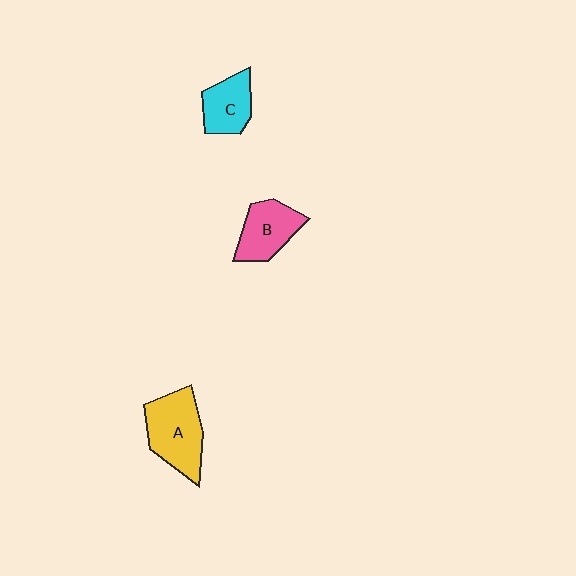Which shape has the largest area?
Shape A (yellow).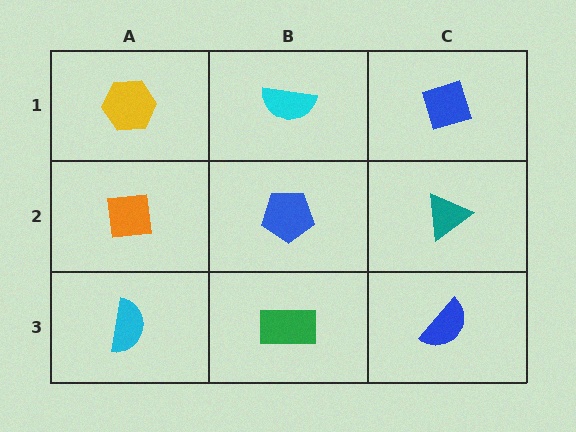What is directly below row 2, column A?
A cyan semicircle.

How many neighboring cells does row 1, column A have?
2.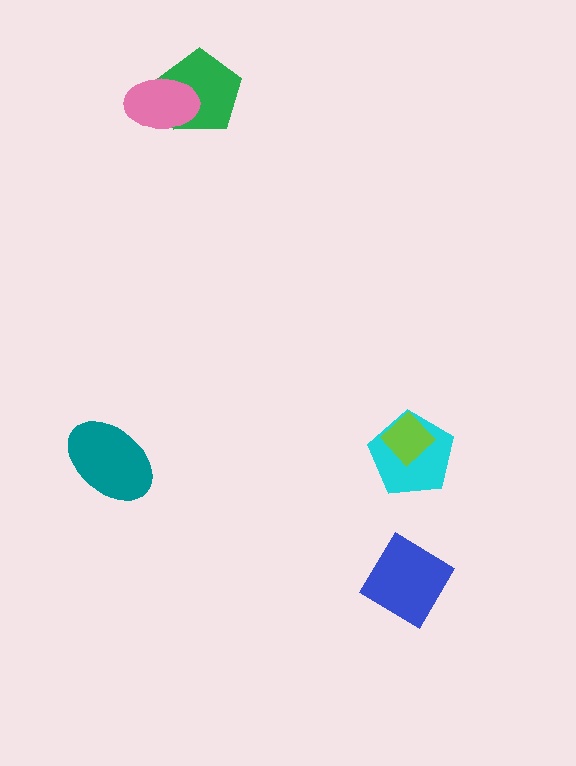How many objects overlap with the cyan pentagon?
1 object overlaps with the cyan pentagon.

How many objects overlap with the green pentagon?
1 object overlaps with the green pentagon.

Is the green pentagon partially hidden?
Yes, it is partially covered by another shape.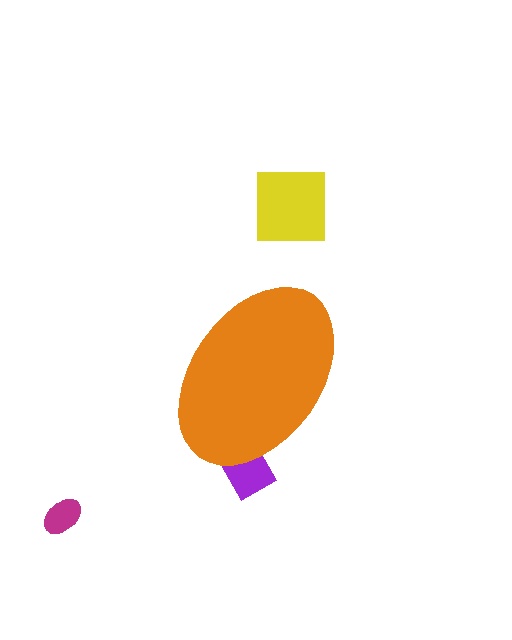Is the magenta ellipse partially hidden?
No, the magenta ellipse is fully visible.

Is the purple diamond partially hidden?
Yes, the purple diamond is partially hidden behind the orange ellipse.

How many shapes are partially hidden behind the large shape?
1 shape is partially hidden.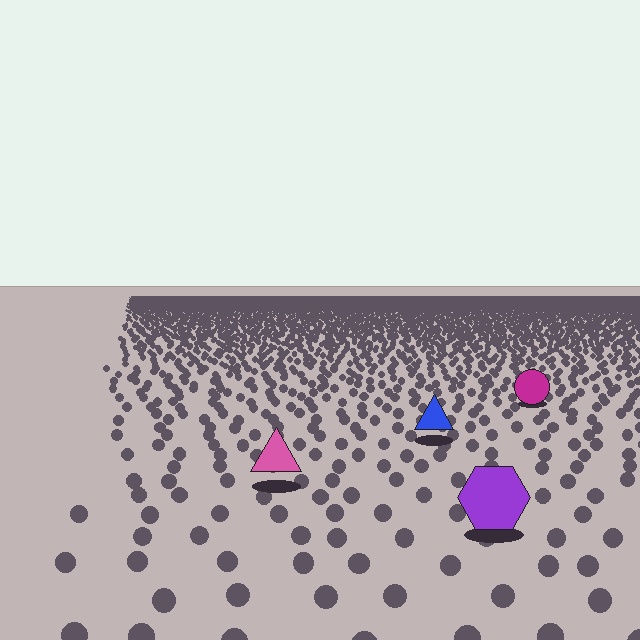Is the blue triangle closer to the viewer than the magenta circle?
Yes. The blue triangle is closer — you can tell from the texture gradient: the ground texture is coarser near it.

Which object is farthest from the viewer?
The magenta circle is farthest from the viewer. It appears smaller and the ground texture around it is denser.